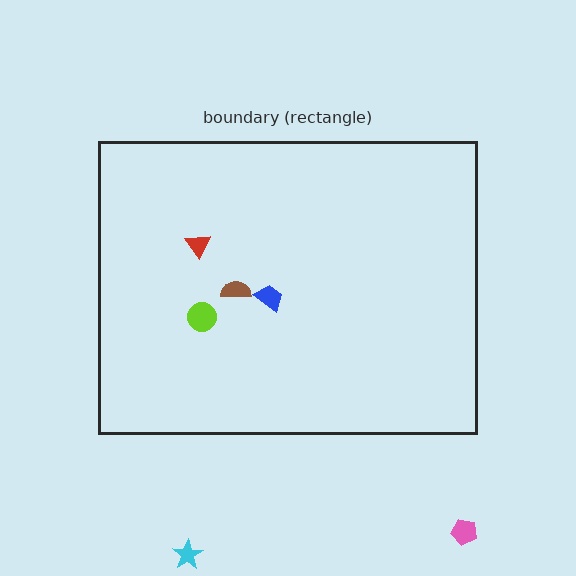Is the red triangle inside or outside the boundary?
Inside.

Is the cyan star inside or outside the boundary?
Outside.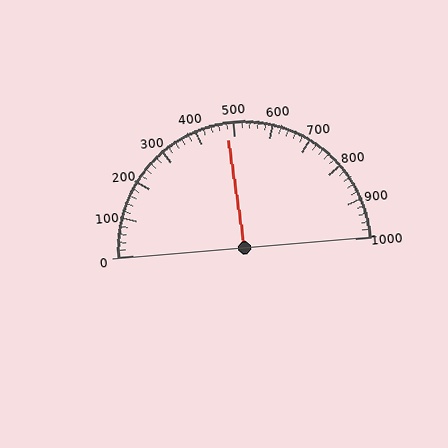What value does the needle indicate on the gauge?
The needle indicates approximately 480.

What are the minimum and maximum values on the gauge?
The gauge ranges from 0 to 1000.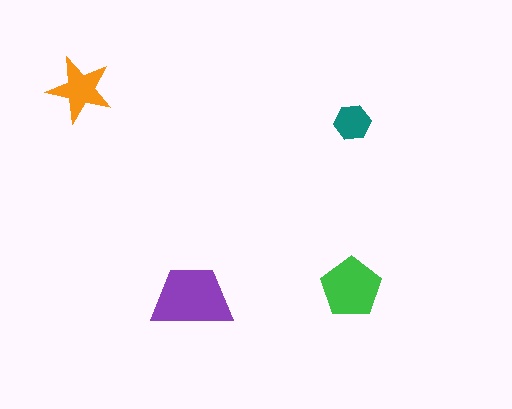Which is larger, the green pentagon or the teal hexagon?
The green pentagon.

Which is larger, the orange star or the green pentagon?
The green pentagon.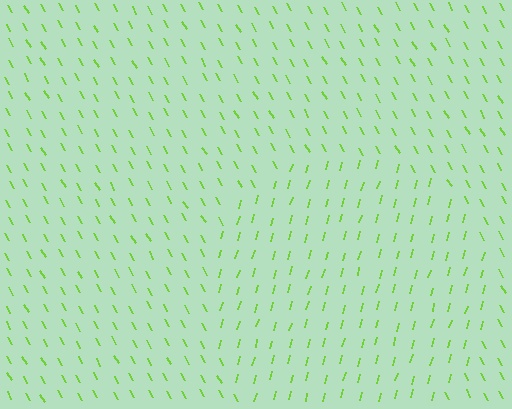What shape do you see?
I see a circle.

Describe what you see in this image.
The image is filled with small lime line segments. A circle region in the image has lines oriented differently from the surrounding lines, creating a visible texture boundary.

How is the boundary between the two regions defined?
The boundary is defined purely by a change in line orientation (approximately 45 degrees difference). All lines are the same color and thickness.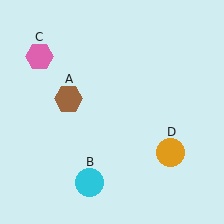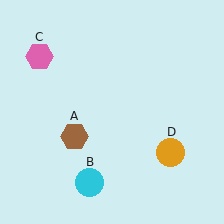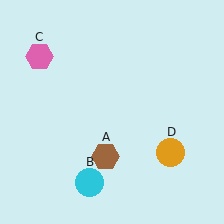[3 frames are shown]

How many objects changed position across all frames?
1 object changed position: brown hexagon (object A).